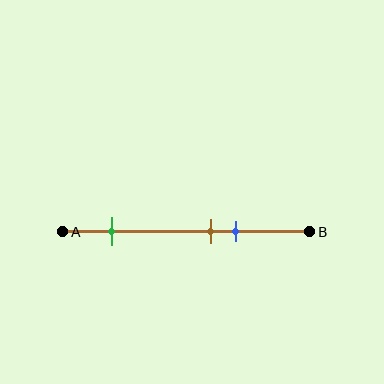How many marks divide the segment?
There are 3 marks dividing the segment.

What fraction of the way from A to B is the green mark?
The green mark is approximately 20% (0.2) of the way from A to B.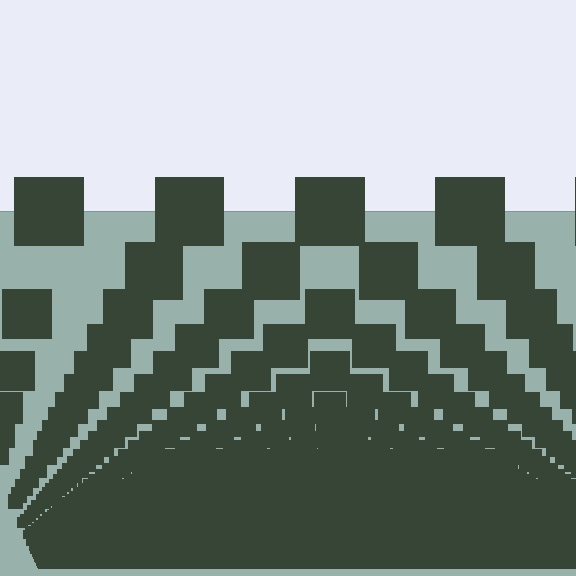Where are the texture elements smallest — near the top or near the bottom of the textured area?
Near the bottom.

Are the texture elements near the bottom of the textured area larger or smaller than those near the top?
Smaller. The gradient is inverted — elements near the bottom are smaller and denser.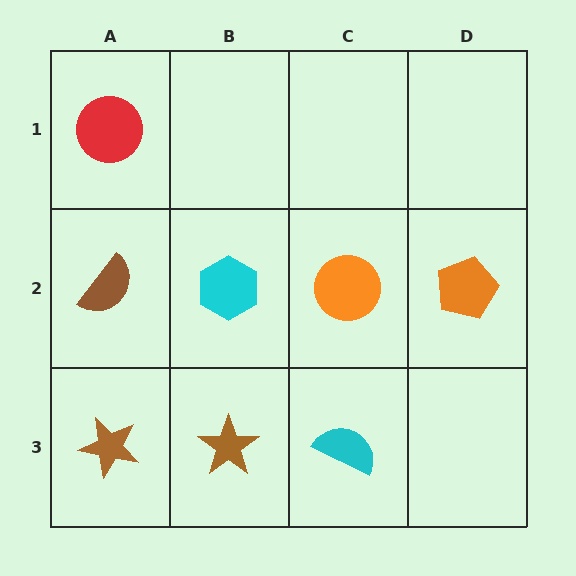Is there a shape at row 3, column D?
No, that cell is empty.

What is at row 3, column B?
A brown star.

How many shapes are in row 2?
4 shapes.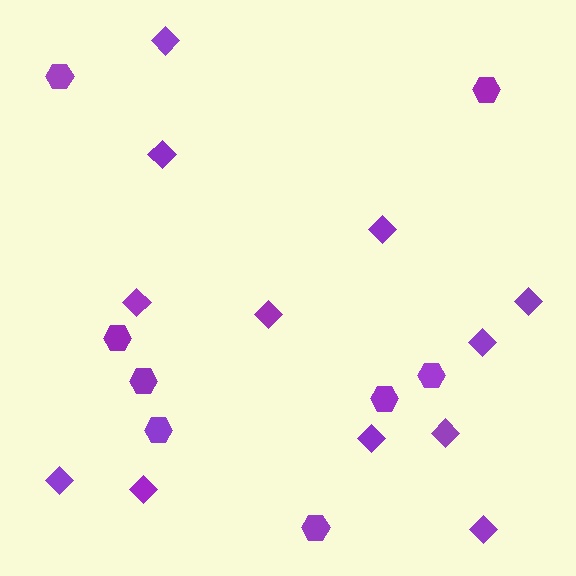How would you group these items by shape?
There are 2 groups: one group of hexagons (8) and one group of diamonds (12).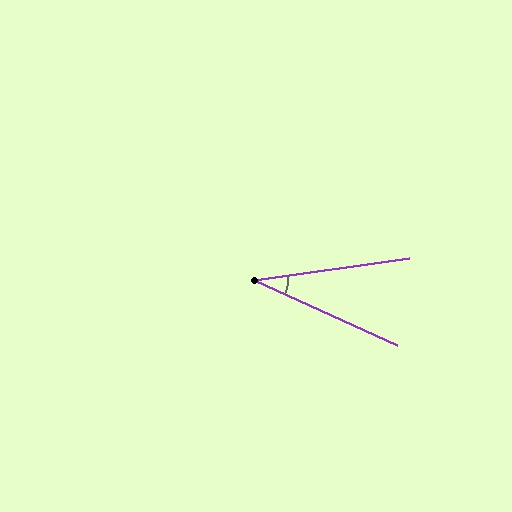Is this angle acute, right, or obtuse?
It is acute.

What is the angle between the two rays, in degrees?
Approximately 33 degrees.